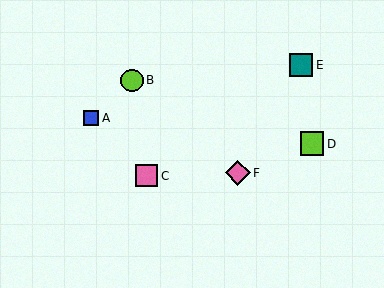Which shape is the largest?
The pink diamond (labeled F) is the largest.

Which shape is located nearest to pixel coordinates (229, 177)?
The pink diamond (labeled F) at (238, 173) is nearest to that location.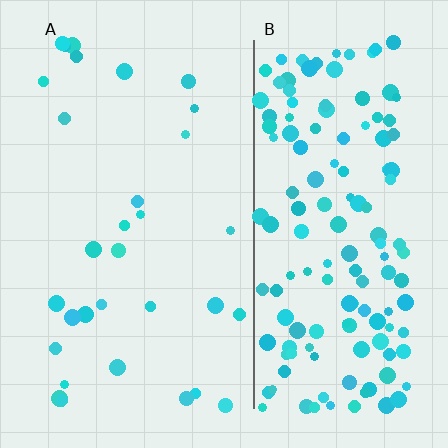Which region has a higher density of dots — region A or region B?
B (the right).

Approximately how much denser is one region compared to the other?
Approximately 4.8× — region B over region A.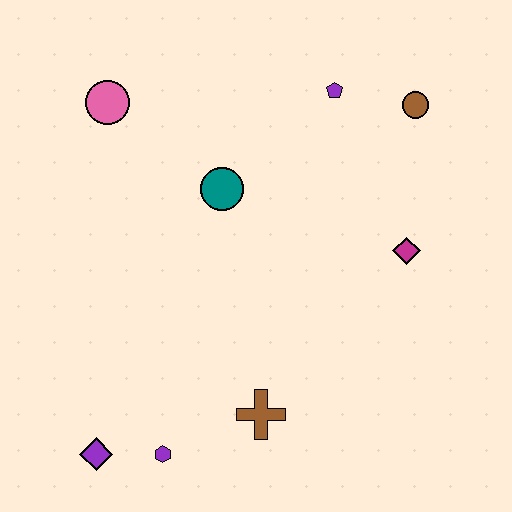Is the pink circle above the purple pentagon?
No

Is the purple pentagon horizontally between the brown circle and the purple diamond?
Yes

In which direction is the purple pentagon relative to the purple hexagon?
The purple pentagon is above the purple hexagon.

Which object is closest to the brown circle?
The purple pentagon is closest to the brown circle.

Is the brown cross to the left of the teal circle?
No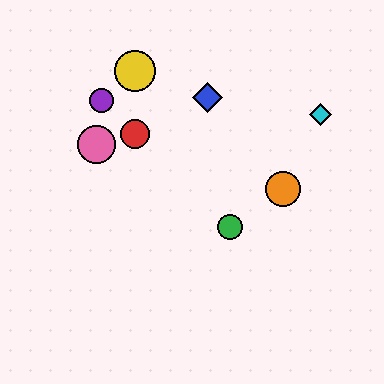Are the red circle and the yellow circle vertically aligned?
Yes, both are at x≈135.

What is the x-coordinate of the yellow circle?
The yellow circle is at x≈135.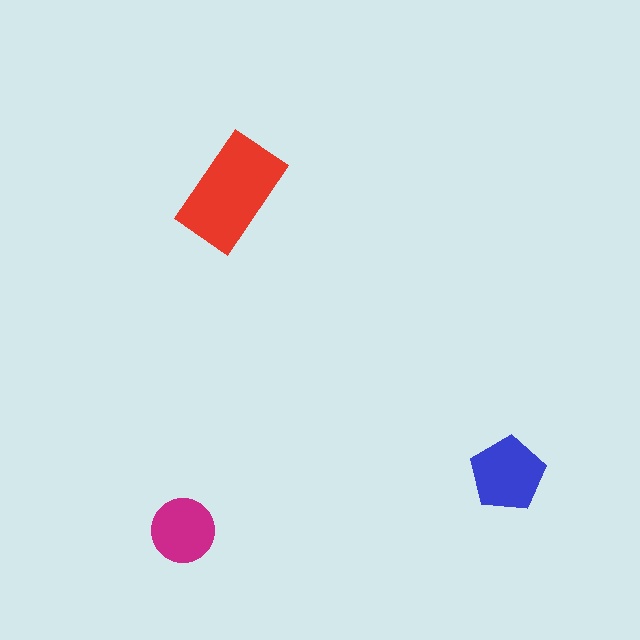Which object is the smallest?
The magenta circle.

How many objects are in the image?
There are 3 objects in the image.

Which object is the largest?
The red rectangle.